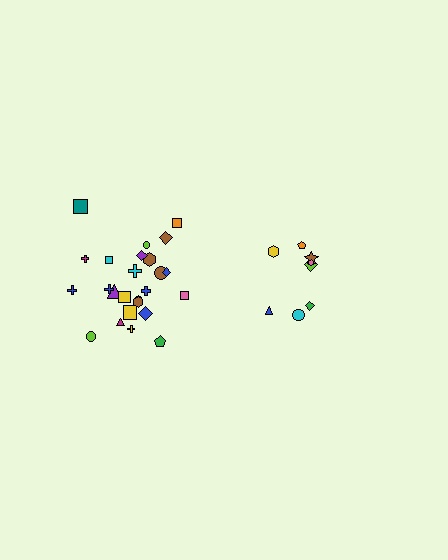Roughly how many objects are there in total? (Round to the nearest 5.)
Roughly 35 objects in total.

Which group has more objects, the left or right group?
The left group.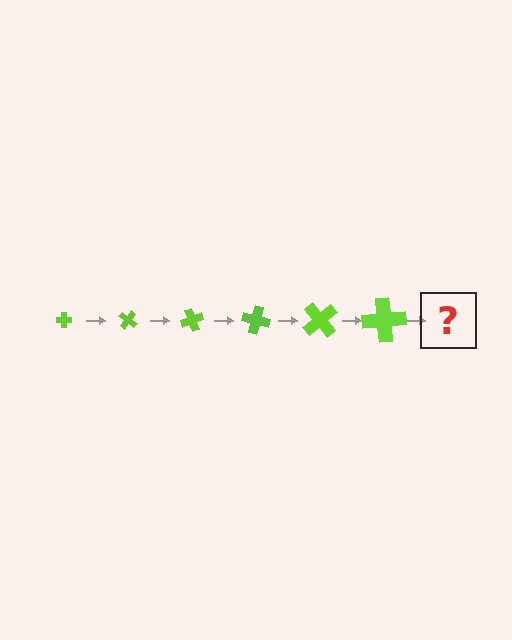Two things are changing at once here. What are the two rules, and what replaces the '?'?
The two rules are that the cross grows larger each step and it rotates 35 degrees each step. The '?' should be a cross, larger than the previous one and rotated 210 degrees from the start.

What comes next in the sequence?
The next element should be a cross, larger than the previous one and rotated 210 degrees from the start.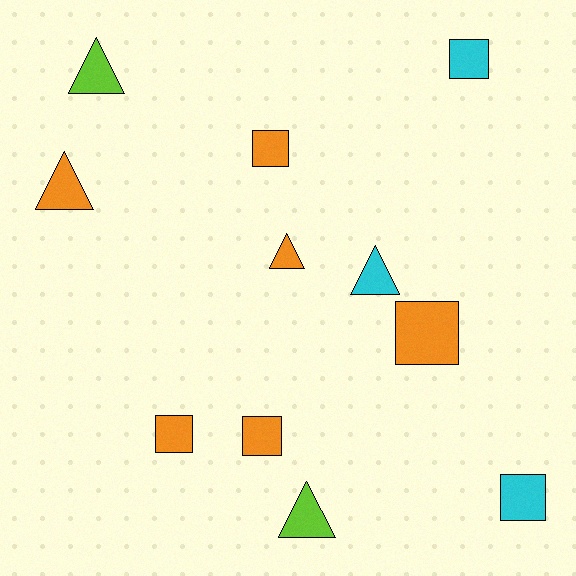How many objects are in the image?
There are 11 objects.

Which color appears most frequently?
Orange, with 6 objects.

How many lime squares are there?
There are no lime squares.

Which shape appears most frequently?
Square, with 6 objects.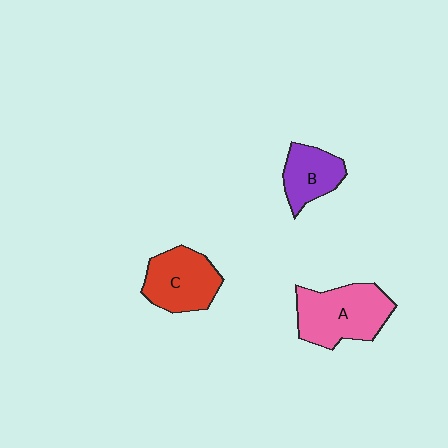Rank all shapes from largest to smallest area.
From largest to smallest: A (pink), C (red), B (purple).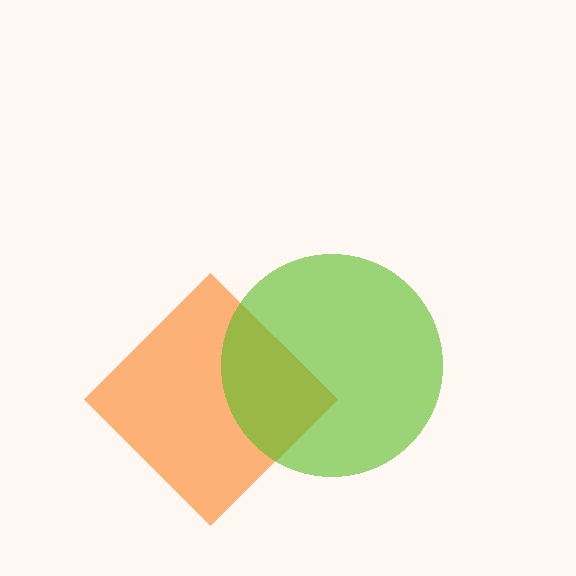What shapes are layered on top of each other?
The layered shapes are: an orange diamond, a lime circle.